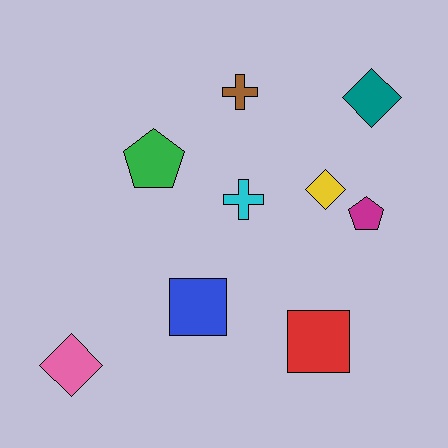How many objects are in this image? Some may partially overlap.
There are 9 objects.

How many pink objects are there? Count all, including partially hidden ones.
There is 1 pink object.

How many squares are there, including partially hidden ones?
There are 2 squares.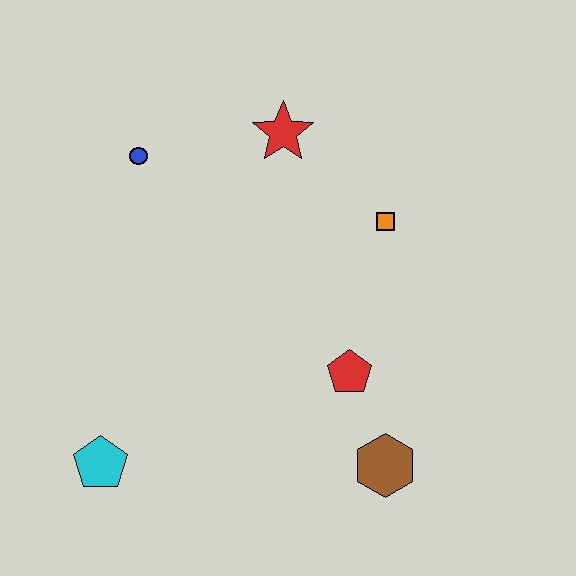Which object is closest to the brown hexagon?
The red pentagon is closest to the brown hexagon.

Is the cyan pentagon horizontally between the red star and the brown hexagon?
No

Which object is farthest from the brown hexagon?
The blue circle is farthest from the brown hexagon.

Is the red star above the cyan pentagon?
Yes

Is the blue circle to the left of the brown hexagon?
Yes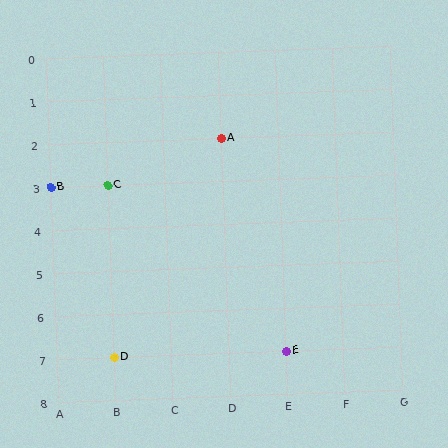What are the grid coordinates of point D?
Point D is at grid coordinates (B, 7).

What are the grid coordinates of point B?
Point B is at grid coordinates (A, 3).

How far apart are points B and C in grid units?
Points B and C are 1 column apart.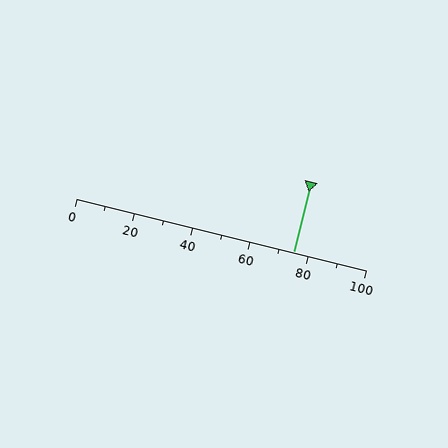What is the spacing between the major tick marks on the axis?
The major ticks are spaced 20 apart.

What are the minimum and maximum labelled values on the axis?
The axis runs from 0 to 100.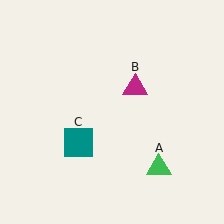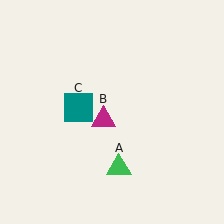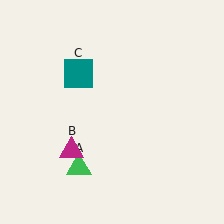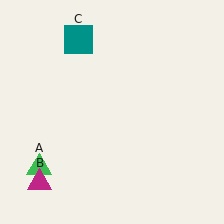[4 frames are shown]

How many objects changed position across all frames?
3 objects changed position: green triangle (object A), magenta triangle (object B), teal square (object C).